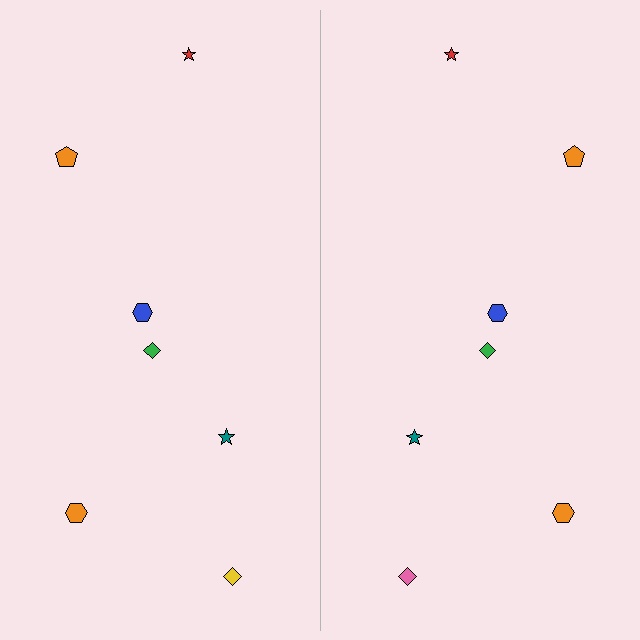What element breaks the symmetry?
The pink diamond on the right side breaks the symmetry — its mirror counterpart is yellow.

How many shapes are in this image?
There are 14 shapes in this image.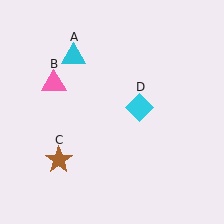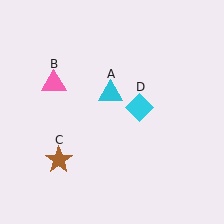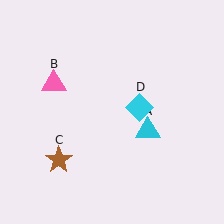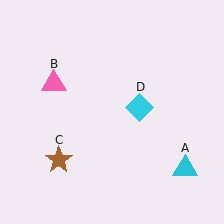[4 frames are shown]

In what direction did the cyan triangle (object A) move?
The cyan triangle (object A) moved down and to the right.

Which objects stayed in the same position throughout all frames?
Pink triangle (object B) and brown star (object C) and cyan diamond (object D) remained stationary.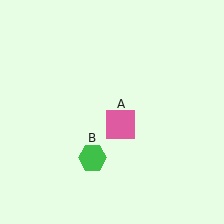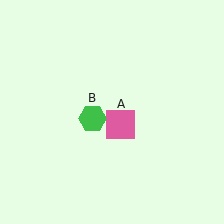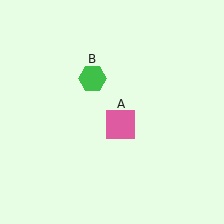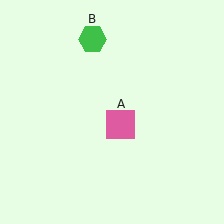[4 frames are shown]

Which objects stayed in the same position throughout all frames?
Pink square (object A) remained stationary.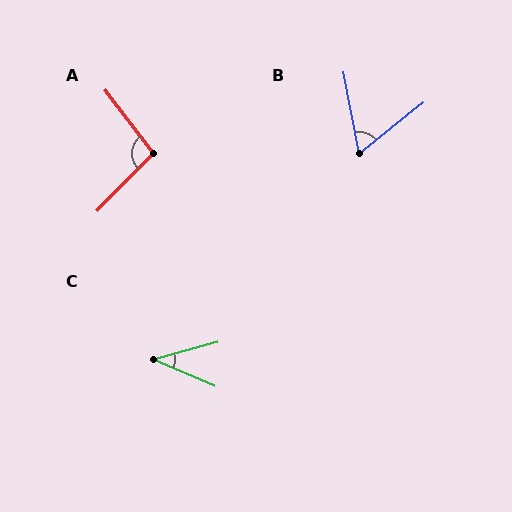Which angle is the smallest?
C, at approximately 38 degrees.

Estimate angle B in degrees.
Approximately 62 degrees.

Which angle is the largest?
A, at approximately 98 degrees.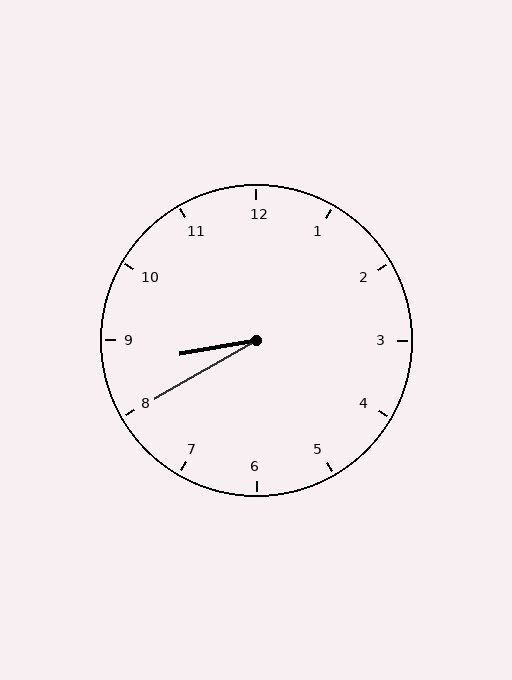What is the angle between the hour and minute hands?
Approximately 20 degrees.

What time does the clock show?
8:40.